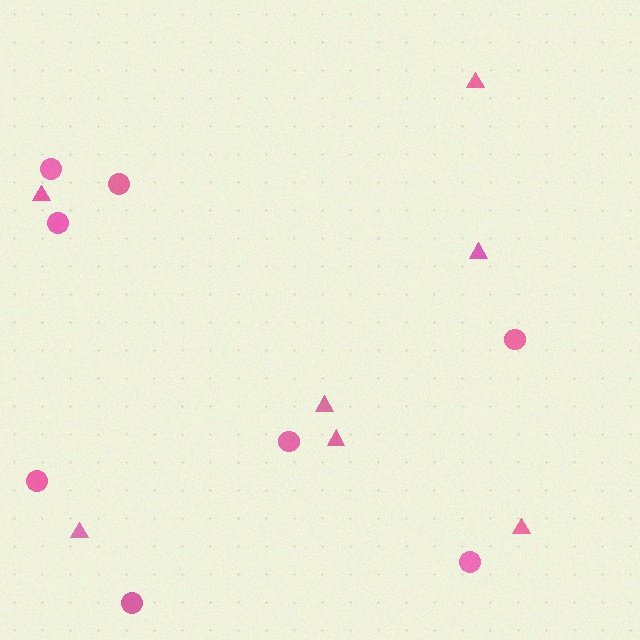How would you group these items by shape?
There are 2 groups: one group of circles (8) and one group of triangles (7).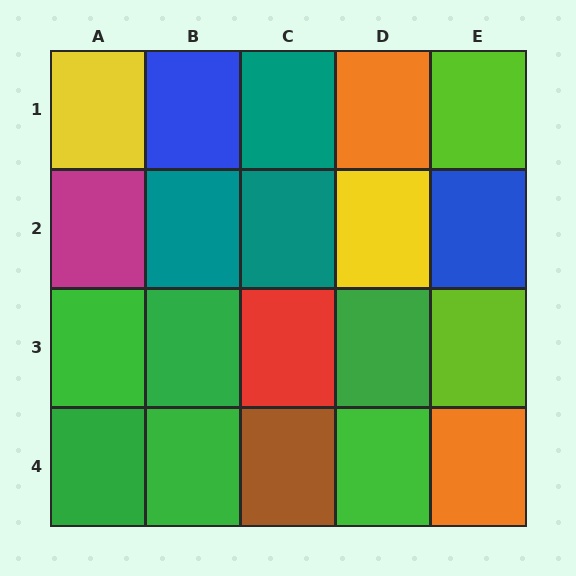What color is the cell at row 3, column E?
Lime.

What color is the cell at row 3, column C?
Red.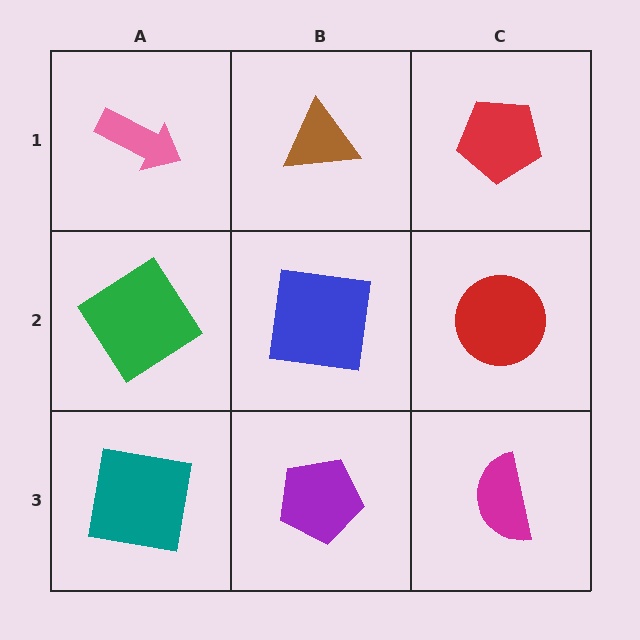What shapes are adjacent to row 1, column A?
A green diamond (row 2, column A), a brown triangle (row 1, column B).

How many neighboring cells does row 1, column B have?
3.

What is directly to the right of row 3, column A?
A purple pentagon.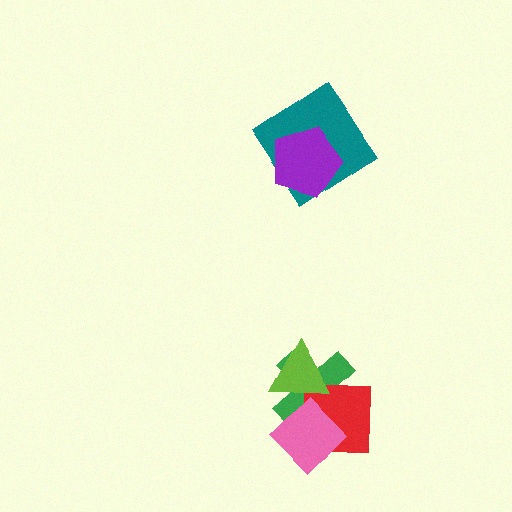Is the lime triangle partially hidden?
No, no other shape covers it.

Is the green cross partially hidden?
Yes, it is partially covered by another shape.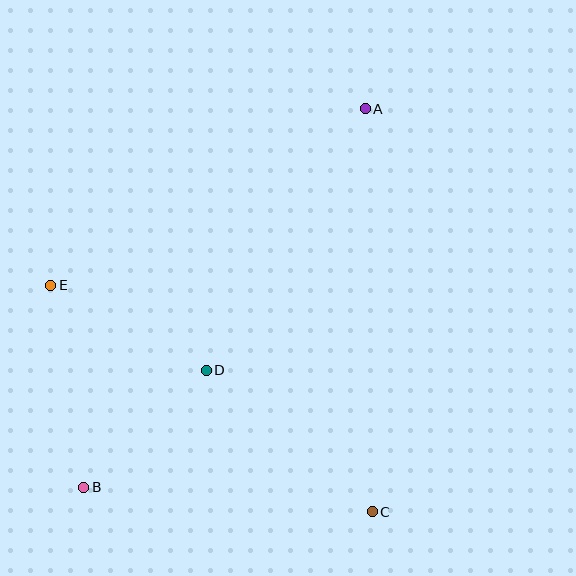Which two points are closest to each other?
Points B and D are closest to each other.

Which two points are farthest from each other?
Points A and B are farthest from each other.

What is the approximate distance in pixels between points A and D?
The distance between A and D is approximately 306 pixels.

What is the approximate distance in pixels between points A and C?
The distance between A and C is approximately 403 pixels.